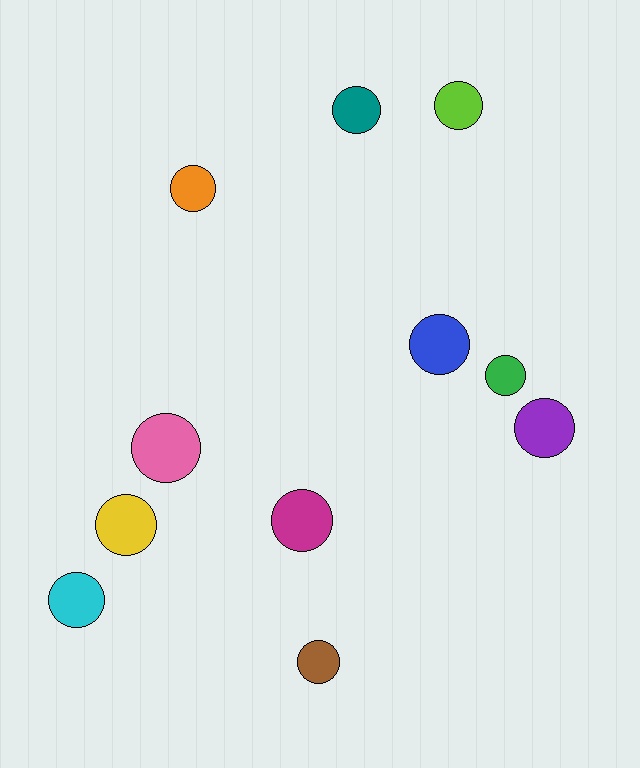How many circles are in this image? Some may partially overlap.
There are 11 circles.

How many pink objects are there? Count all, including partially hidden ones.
There is 1 pink object.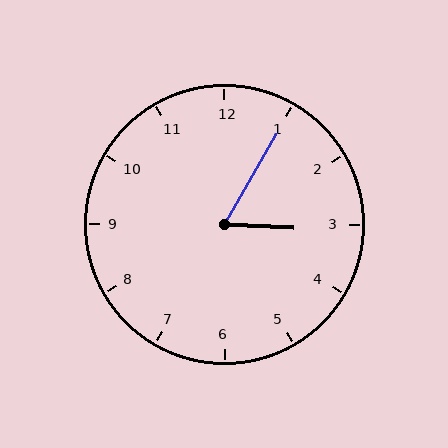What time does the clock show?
3:05.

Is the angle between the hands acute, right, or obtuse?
It is acute.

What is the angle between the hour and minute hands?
Approximately 62 degrees.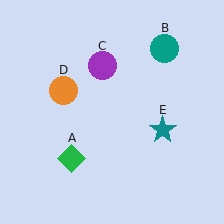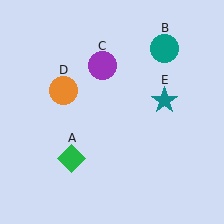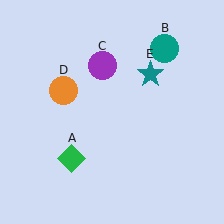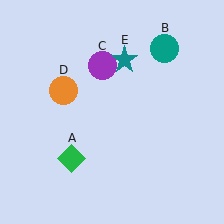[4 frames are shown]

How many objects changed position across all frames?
1 object changed position: teal star (object E).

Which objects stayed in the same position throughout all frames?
Green diamond (object A) and teal circle (object B) and purple circle (object C) and orange circle (object D) remained stationary.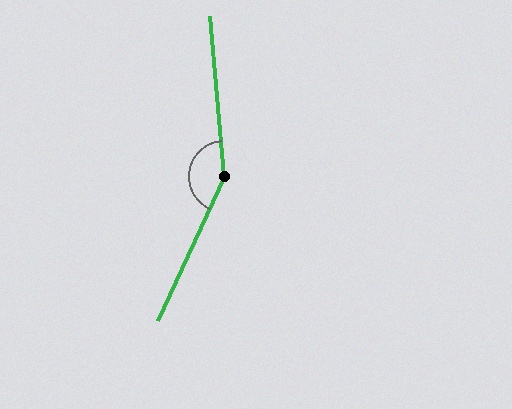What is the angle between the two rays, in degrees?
Approximately 151 degrees.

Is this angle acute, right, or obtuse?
It is obtuse.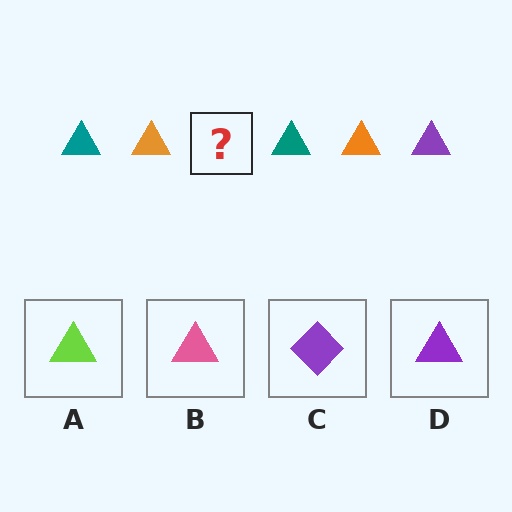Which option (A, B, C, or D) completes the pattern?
D.